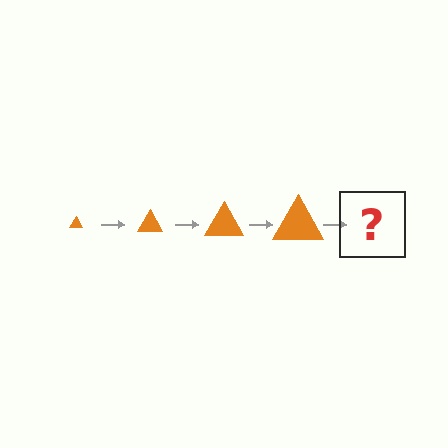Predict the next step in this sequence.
The next step is an orange triangle, larger than the previous one.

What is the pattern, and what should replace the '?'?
The pattern is that the triangle gets progressively larger each step. The '?' should be an orange triangle, larger than the previous one.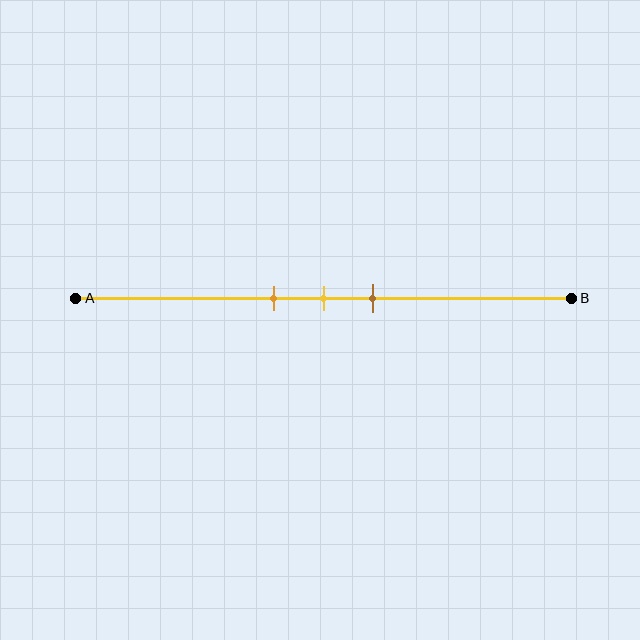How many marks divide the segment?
There are 3 marks dividing the segment.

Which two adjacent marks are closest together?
The orange and yellow marks are the closest adjacent pair.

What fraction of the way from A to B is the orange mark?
The orange mark is approximately 40% (0.4) of the way from A to B.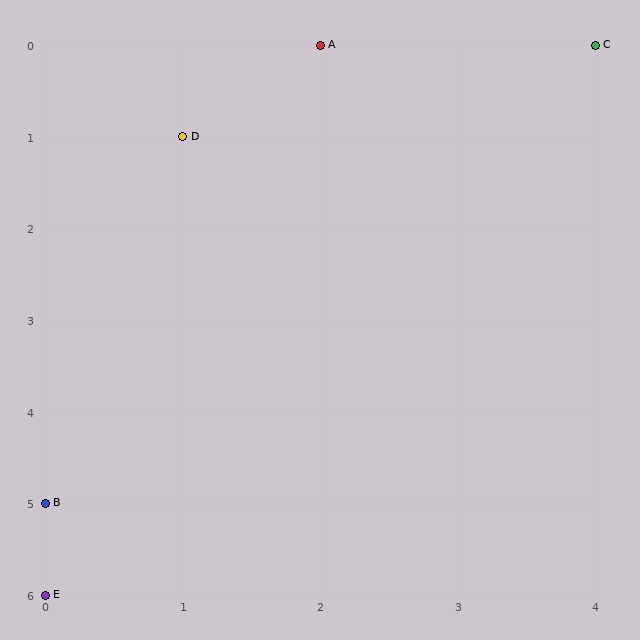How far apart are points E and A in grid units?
Points E and A are 2 columns and 6 rows apart (about 6.3 grid units diagonally).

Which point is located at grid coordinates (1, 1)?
Point D is at (1, 1).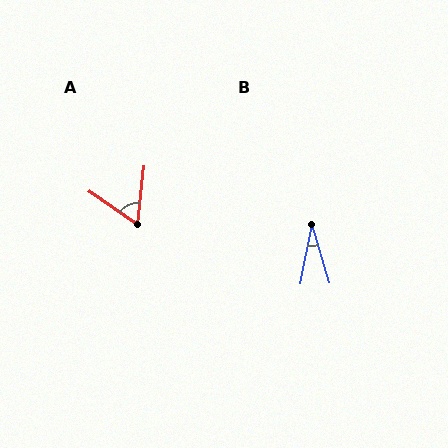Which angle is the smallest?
B, at approximately 27 degrees.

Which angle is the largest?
A, at approximately 62 degrees.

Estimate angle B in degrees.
Approximately 27 degrees.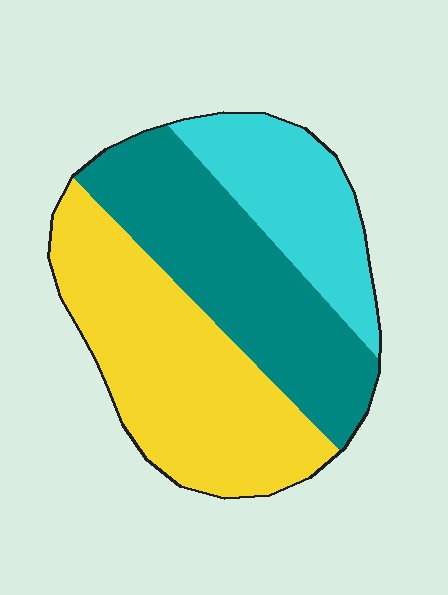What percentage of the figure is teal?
Teal covers around 35% of the figure.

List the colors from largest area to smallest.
From largest to smallest: yellow, teal, cyan.